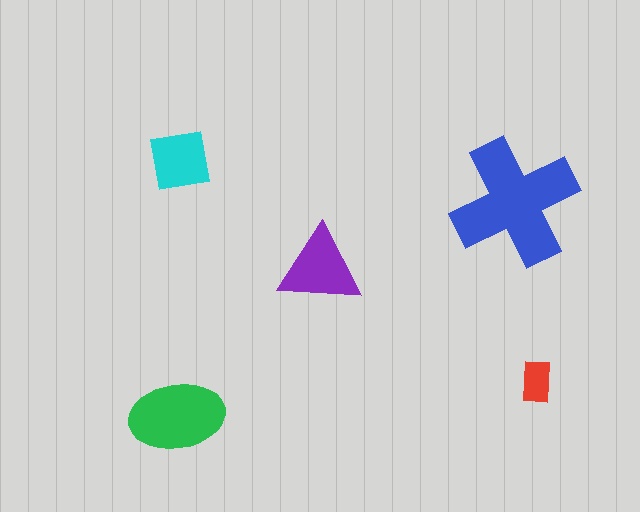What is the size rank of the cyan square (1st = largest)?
4th.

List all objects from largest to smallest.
The blue cross, the green ellipse, the purple triangle, the cyan square, the red rectangle.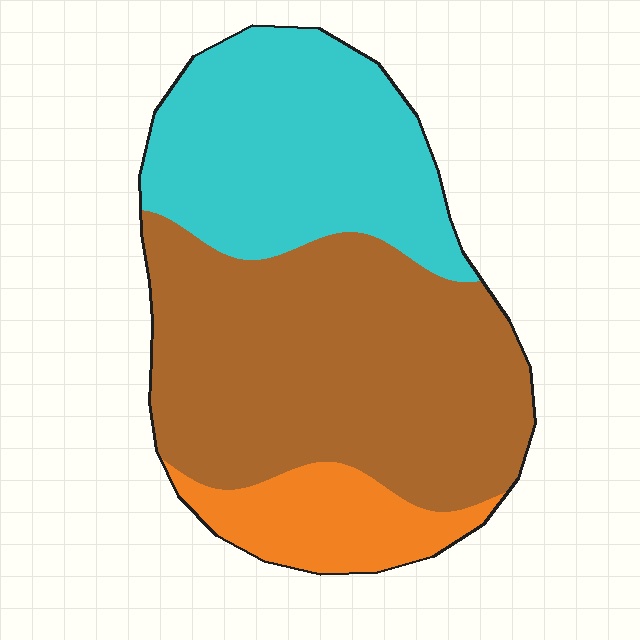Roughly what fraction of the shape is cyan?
Cyan takes up between a third and a half of the shape.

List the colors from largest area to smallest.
From largest to smallest: brown, cyan, orange.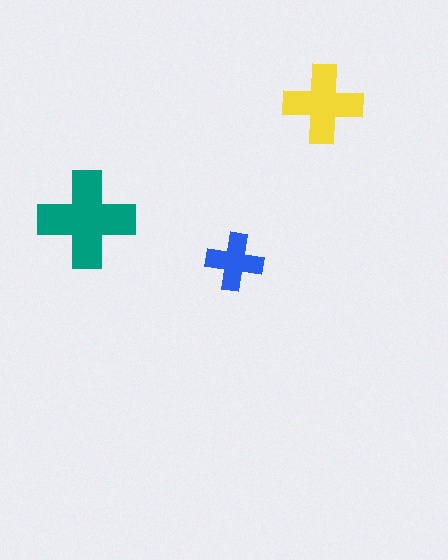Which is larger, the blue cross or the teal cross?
The teal one.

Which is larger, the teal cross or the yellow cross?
The teal one.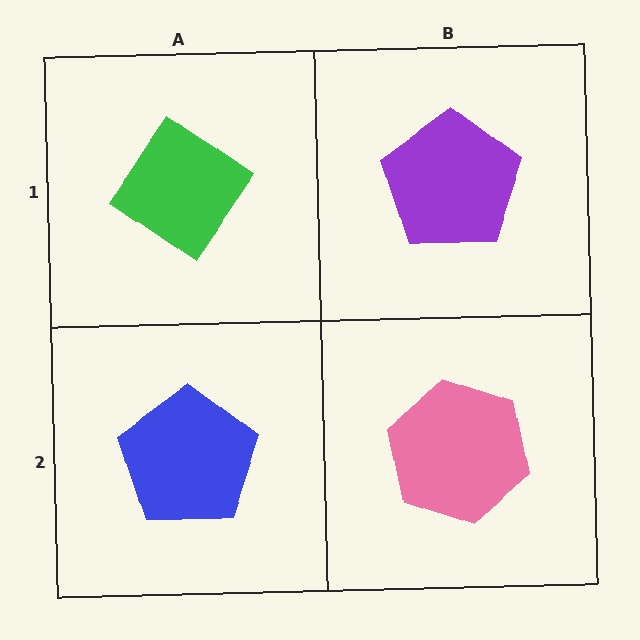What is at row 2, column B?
A pink hexagon.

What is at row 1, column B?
A purple pentagon.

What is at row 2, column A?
A blue pentagon.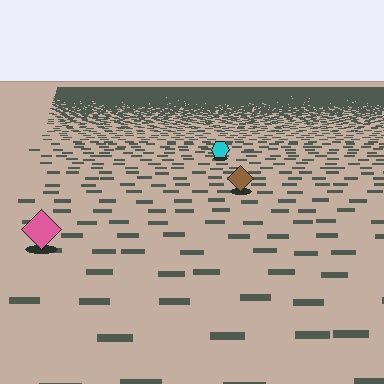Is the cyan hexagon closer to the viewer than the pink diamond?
No. The pink diamond is closer — you can tell from the texture gradient: the ground texture is coarser near it.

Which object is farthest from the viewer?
The cyan hexagon is farthest from the viewer. It appears smaller and the ground texture around it is denser.